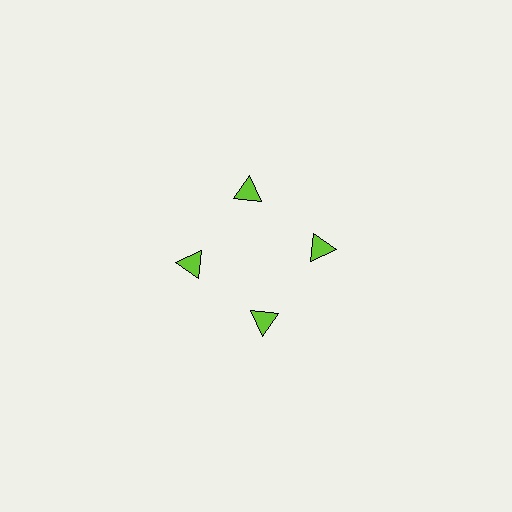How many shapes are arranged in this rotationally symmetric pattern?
There are 4 shapes, arranged in 4 groups of 1.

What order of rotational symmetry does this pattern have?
This pattern has 4-fold rotational symmetry.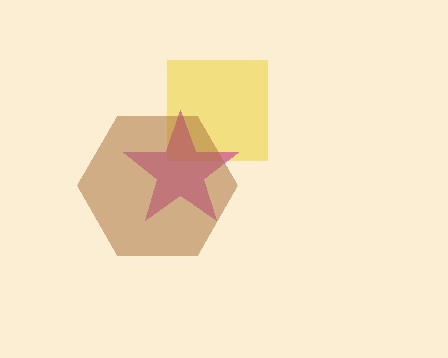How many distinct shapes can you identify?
There are 3 distinct shapes: a yellow square, a magenta star, a brown hexagon.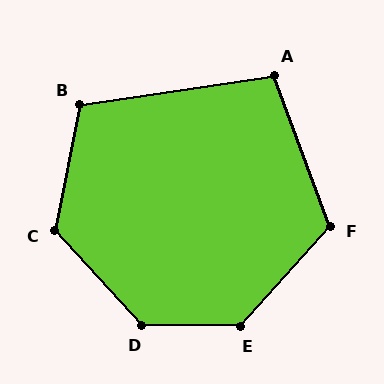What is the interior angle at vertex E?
Approximately 132 degrees (obtuse).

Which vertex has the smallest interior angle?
A, at approximately 102 degrees.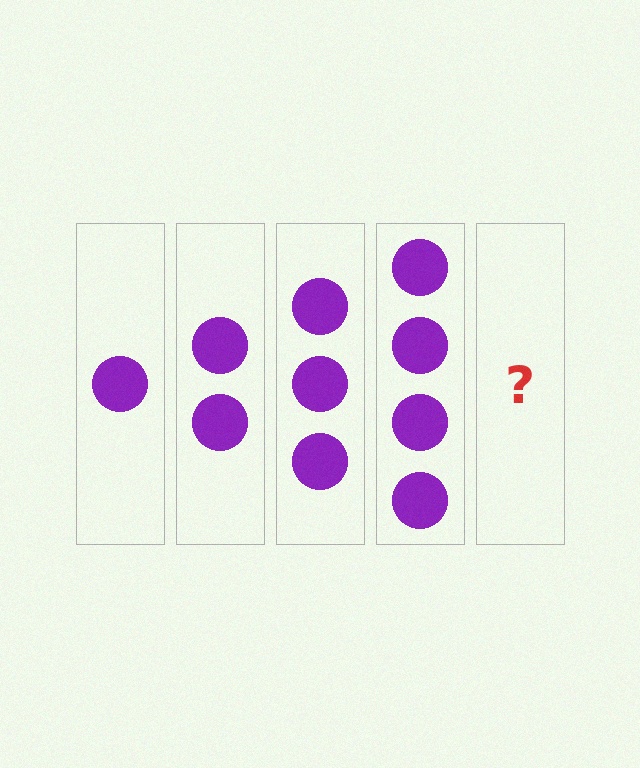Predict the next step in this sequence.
The next step is 5 circles.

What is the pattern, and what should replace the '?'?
The pattern is that each step adds one more circle. The '?' should be 5 circles.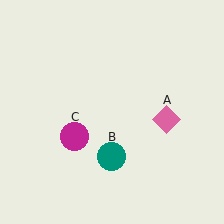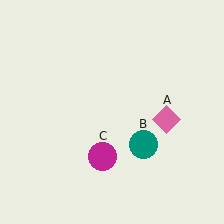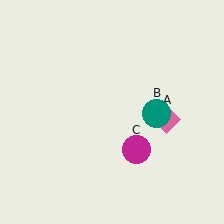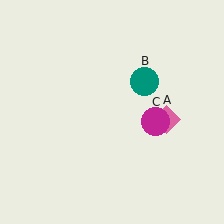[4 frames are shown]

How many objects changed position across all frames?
2 objects changed position: teal circle (object B), magenta circle (object C).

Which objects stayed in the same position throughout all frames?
Pink diamond (object A) remained stationary.